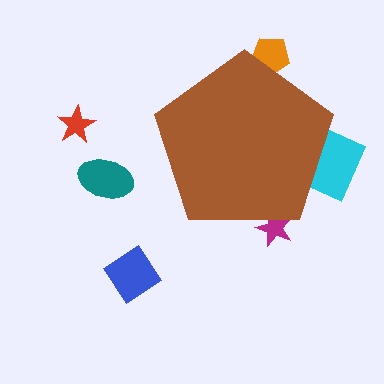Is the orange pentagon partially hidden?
Yes, the orange pentagon is partially hidden behind the brown pentagon.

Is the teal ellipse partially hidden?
No, the teal ellipse is fully visible.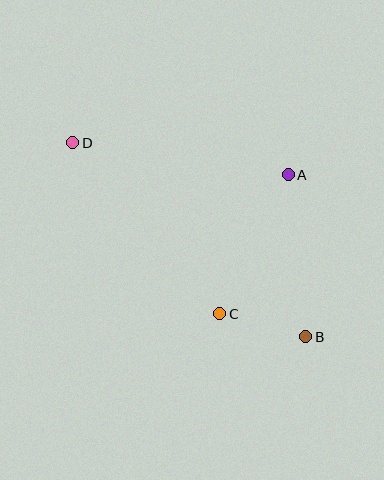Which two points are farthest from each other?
Points B and D are farthest from each other.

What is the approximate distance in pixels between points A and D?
The distance between A and D is approximately 218 pixels.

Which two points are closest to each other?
Points B and C are closest to each other.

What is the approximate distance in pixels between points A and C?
The distance between A and C is approximately 155 pixels.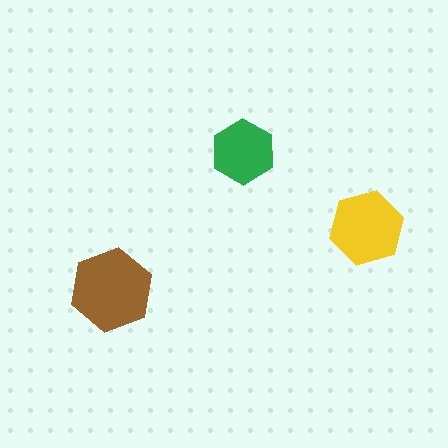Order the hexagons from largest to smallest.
the brown one, the yellow one, the green one.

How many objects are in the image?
There are 3 objects in the image.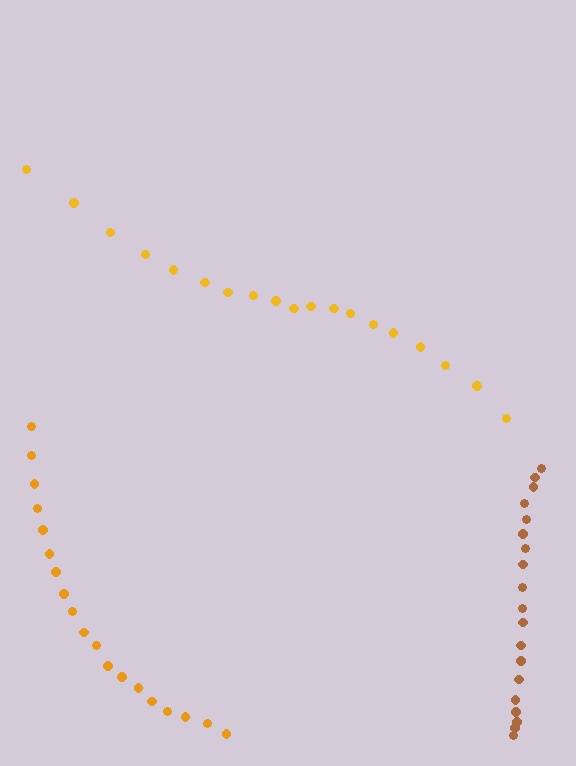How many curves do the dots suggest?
There are 3 distinct paths.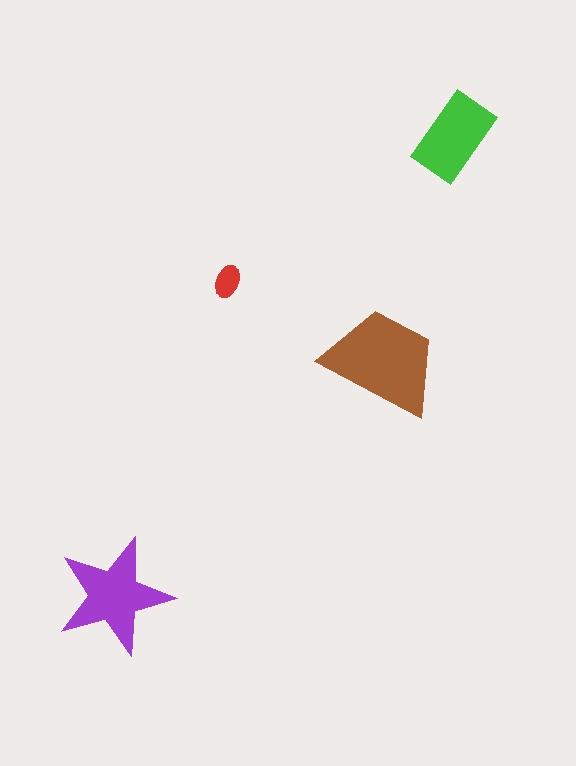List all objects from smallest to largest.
The red ellipse, the green rectangle, the purple star, the brown trapezoid.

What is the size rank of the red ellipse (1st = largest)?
4th.